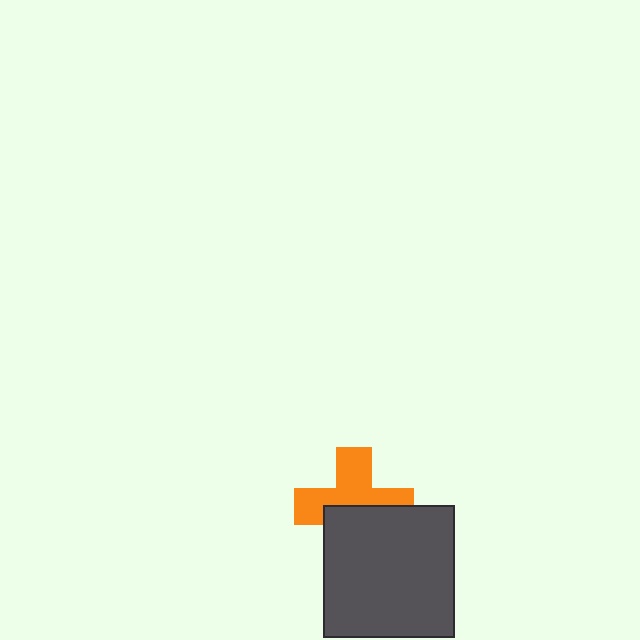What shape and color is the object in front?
The object in front is a dark gray square.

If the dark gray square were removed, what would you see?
You would see the complete orange cross.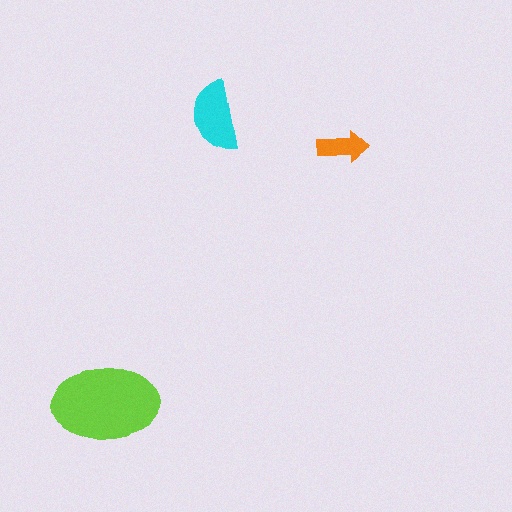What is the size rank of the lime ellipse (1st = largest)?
1st.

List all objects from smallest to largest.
The orange arrow, the cyan semicircle, the lime ellipse.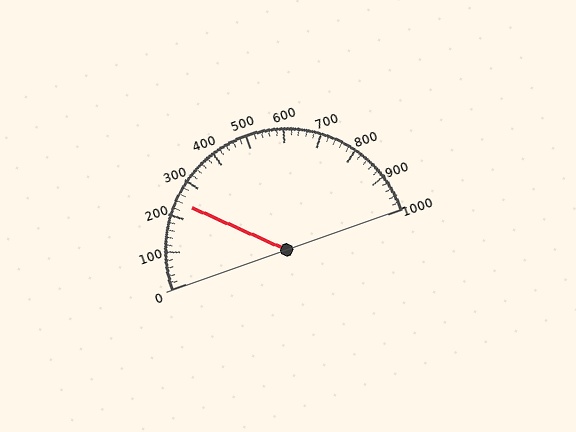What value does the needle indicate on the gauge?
The needle indicates approximately 240.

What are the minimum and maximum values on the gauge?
The gauge ranges from 0 to 1000.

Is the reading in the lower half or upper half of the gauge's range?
The reading is in the lower half of the range (0 to 1000).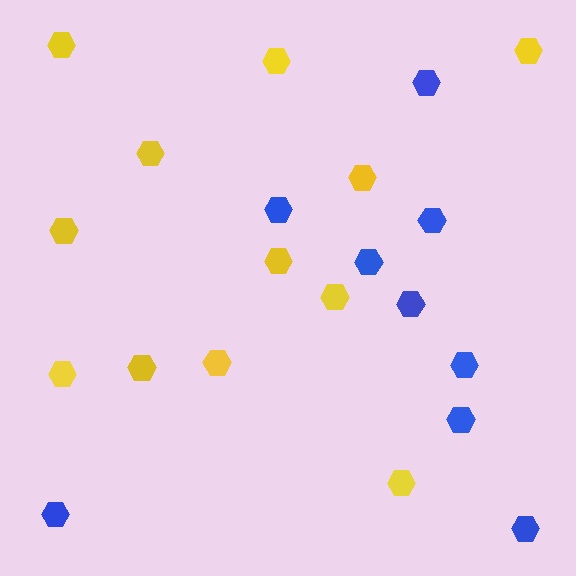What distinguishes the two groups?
There are 2 groups: one group of yellow hexagons (12) and one group of blue hexagons (9).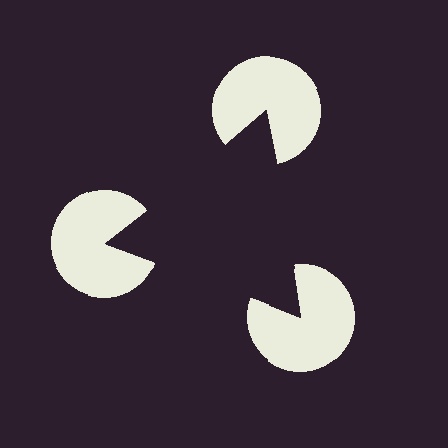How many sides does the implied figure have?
3 sides.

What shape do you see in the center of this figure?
An illusory triangle — its edges are inferred from the aligned wedge cuts in the pac-man discs, not physically drawn.